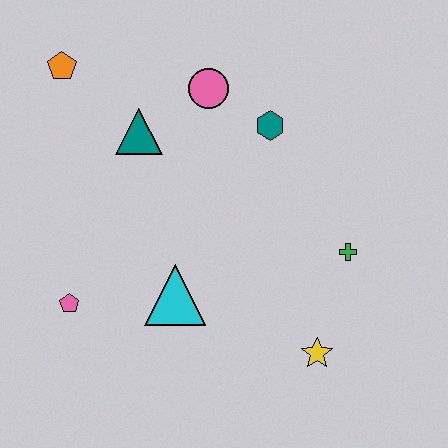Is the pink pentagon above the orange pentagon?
No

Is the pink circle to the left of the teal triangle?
No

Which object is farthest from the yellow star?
The orange pentagon is farthest from the yellow star.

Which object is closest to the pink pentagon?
The cyan triangle is closest to the pink pentagon.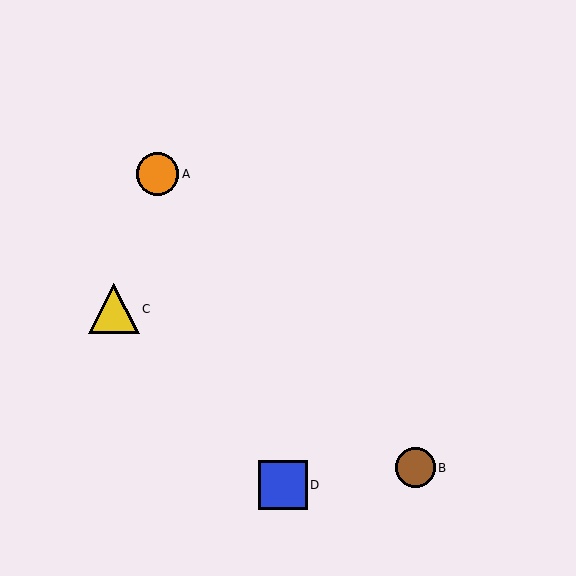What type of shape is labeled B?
Shape B is a brown circle.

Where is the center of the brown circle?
The center of the brown circle is at (416, 468).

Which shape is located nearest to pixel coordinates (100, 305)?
The yellow triangle (labeled C) at (114, 309) is nearest to that location.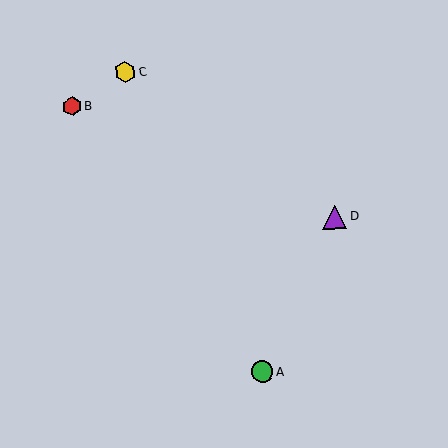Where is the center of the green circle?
The center of the green circle is at (262, 372).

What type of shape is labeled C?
Shape C is a yellow hexagon.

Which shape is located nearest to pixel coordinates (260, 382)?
The green circle (labeled A) at (262, 372) is nearest to that location.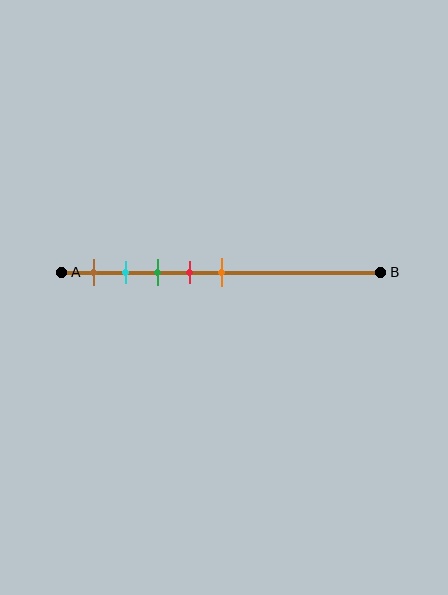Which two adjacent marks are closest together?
The cyan and green marks are the closest adjacent pair.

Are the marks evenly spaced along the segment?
Yes, the marks are approximately evenly spaced.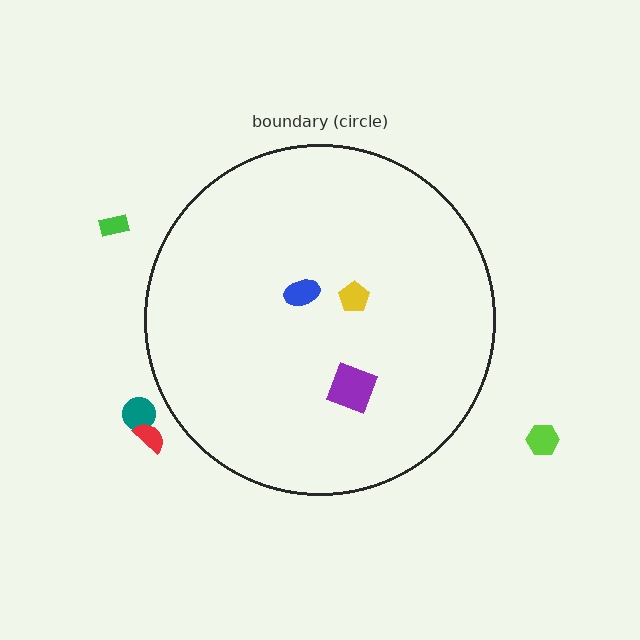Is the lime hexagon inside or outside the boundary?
Outside.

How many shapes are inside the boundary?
3 inside, 4 outside.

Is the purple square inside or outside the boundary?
Inside.